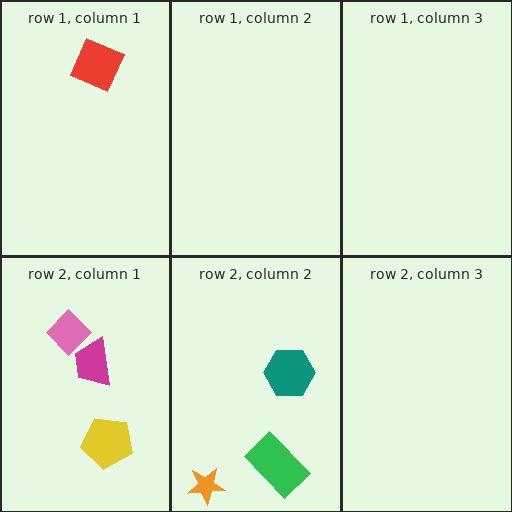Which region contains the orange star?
The row 2, column 2 region.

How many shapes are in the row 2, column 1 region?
3.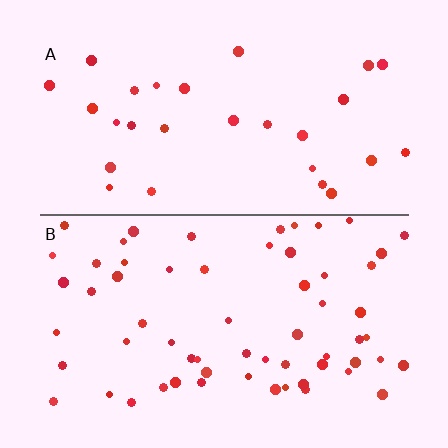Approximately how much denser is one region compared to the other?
Approximately 2.2× — region B over region A.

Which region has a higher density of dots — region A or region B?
B (the bottom).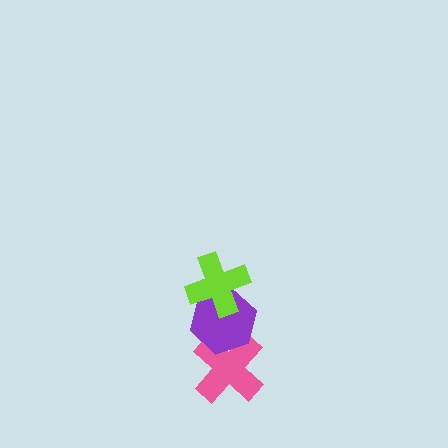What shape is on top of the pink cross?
The purple hexagon is on top of the pink cross.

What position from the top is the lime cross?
The lime cross is 1st from the top.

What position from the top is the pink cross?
The pink cross is 3rd from the top.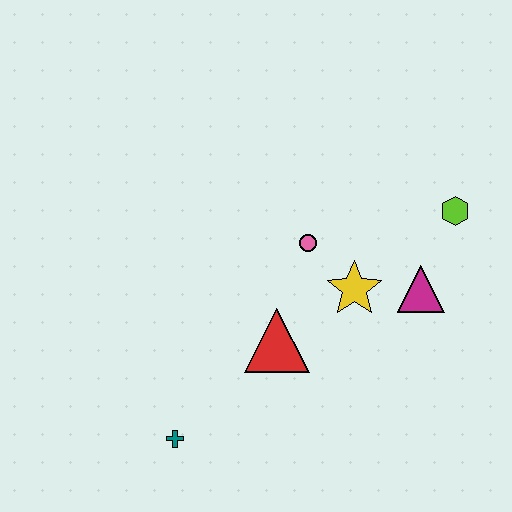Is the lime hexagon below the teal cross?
No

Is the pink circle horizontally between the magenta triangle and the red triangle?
Yes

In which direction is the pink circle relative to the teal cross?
The pink circle is above the teal cross.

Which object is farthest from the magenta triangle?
The teal cross is farthest from the magenta triangle.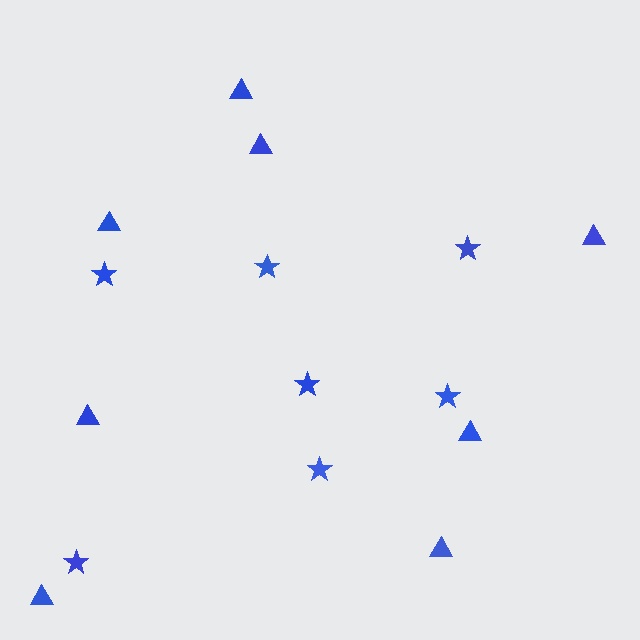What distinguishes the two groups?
There are 2 groups: one group of triangles (8) and one group of stars (7).